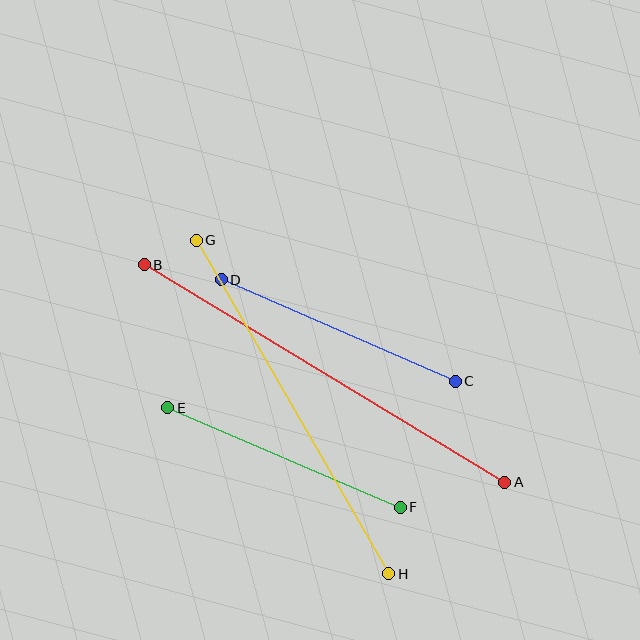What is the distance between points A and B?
The distance is approximately 421 pixels.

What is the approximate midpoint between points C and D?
The midpoint is at approximately (338, 331) pixels.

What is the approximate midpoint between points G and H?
The midpoint is at approximately (293, 407) pixels.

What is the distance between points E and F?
The distance is approximately 253 pixels.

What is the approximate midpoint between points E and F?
The midpoint is at approximately (284, 458) pixels.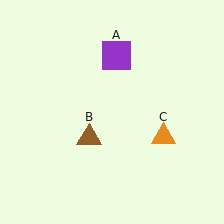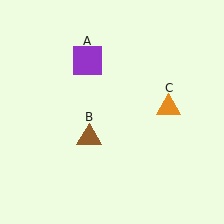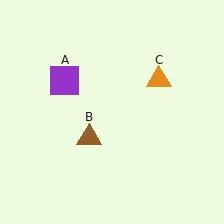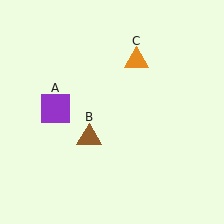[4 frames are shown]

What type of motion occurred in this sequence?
The purple square (object A), orange triangle (object C) rotated counterclockwise around the center of the scene.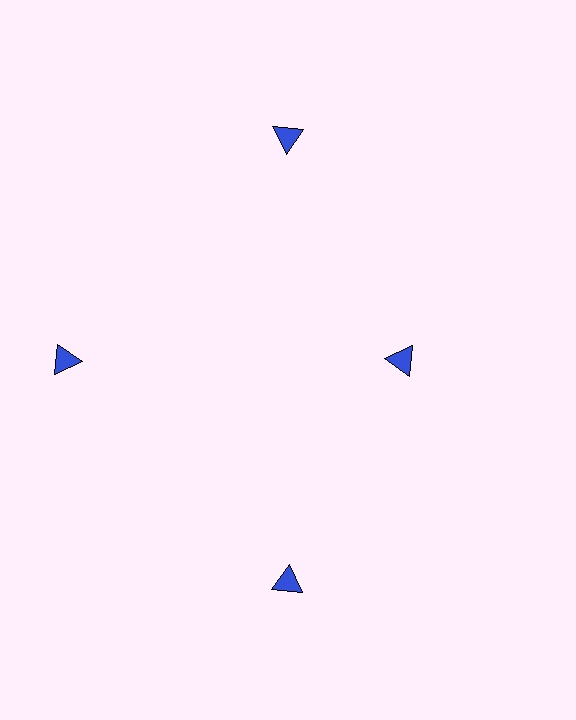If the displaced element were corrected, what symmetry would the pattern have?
It would have 4-fold rotational symmetry — the pattern would map onto itself every 90 degrees.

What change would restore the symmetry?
The symmetry would be restored by moving it outward, back onto the ring so that all 4 triangles sit at equal angles and equal distance from the center.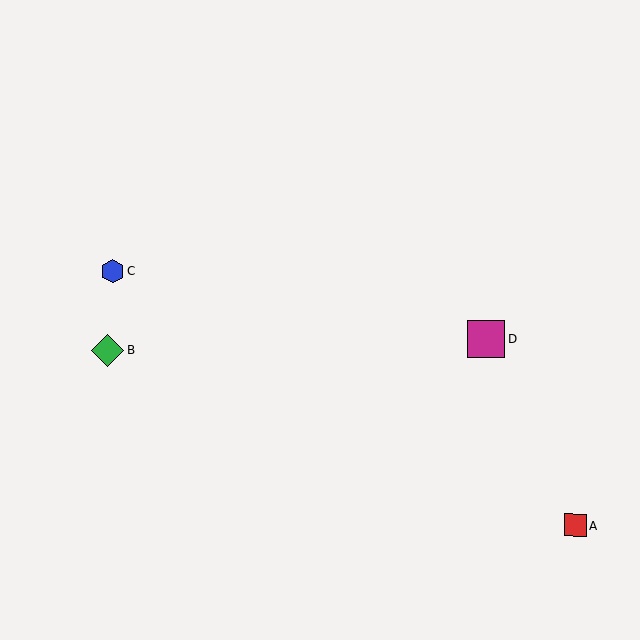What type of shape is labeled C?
Shape C is a blue hexagon.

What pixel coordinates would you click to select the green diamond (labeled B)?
Click at (108, 350) to select the green diamond B.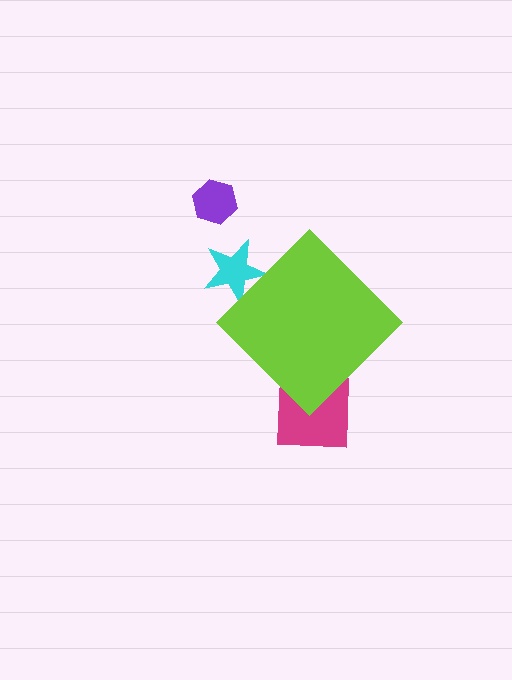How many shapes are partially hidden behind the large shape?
2 shapes are partially hidden.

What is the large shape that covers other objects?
A lime diamond.